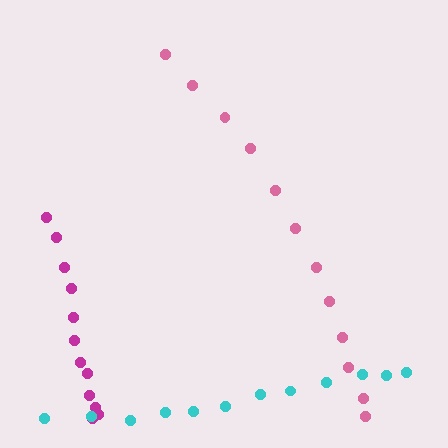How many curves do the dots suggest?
There are 3 distinct paths.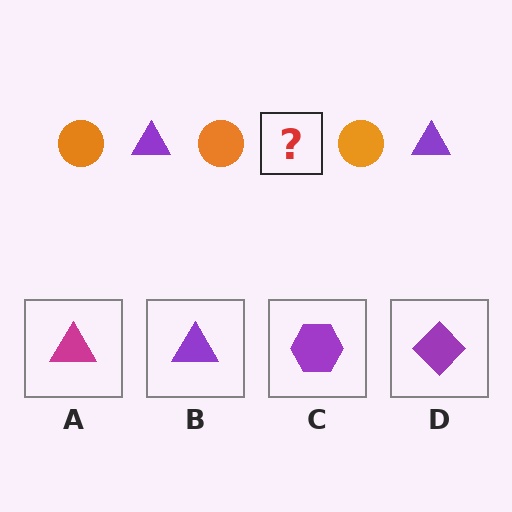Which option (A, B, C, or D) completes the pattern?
B.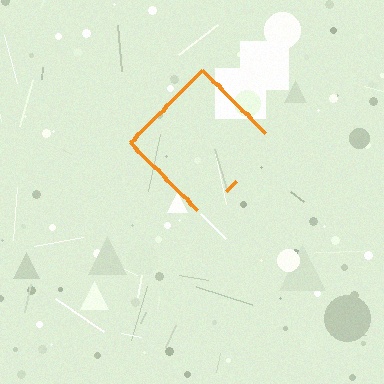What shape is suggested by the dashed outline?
The dashed outline suggests a diamond.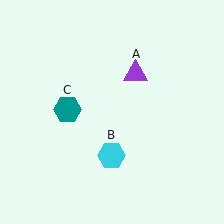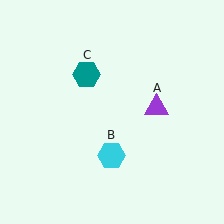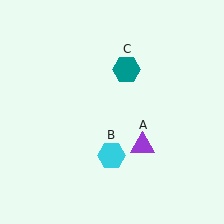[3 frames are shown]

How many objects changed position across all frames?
2 objects changed position: purple triangle (object A), teal hexagon (object C).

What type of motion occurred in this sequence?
The purple triangle (object A), teal hexagon (object C) rotated clockwise around the center of the scene.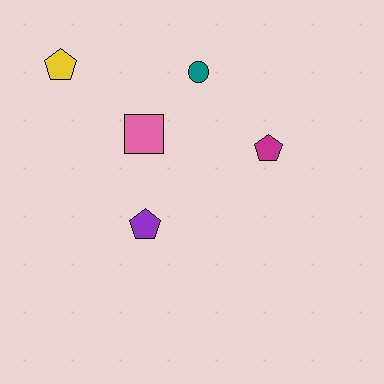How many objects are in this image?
There are 5 objects.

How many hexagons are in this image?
There are no hexagons.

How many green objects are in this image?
There are no green objects.